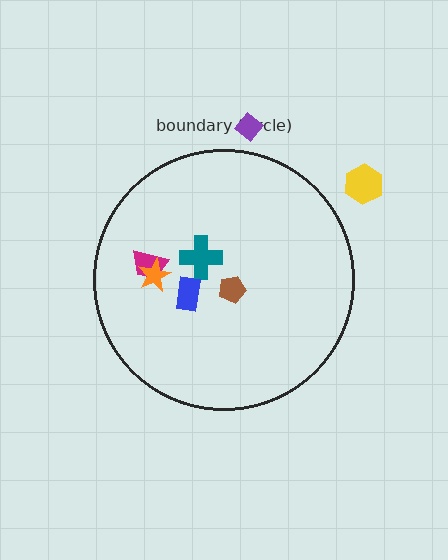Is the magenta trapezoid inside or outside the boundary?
Inside.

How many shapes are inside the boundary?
5 inside, 2 outside.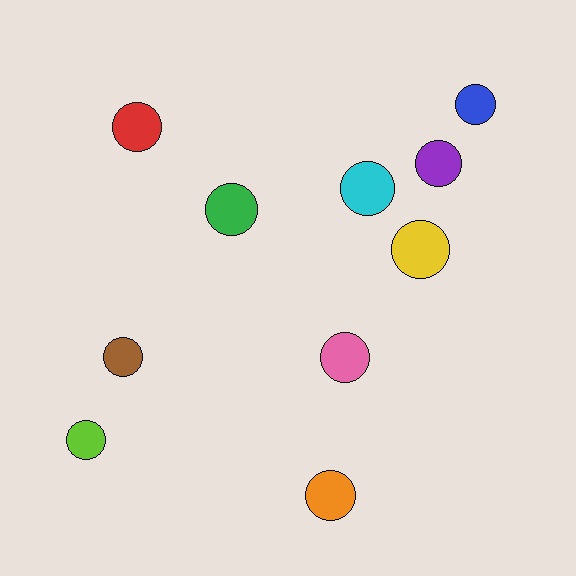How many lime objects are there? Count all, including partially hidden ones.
There is 1 lime object.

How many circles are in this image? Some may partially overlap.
There are 10 circles.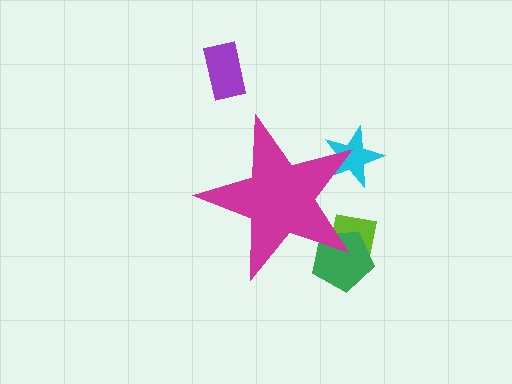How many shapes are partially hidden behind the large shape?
3 shapes are partially hidden.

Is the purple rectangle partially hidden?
No, the purple rectangle is fully visible.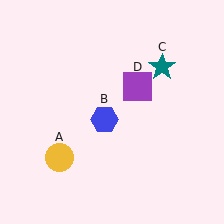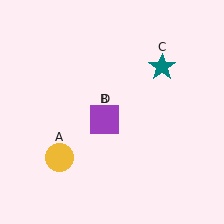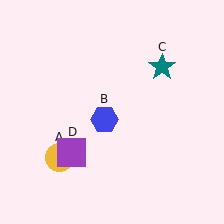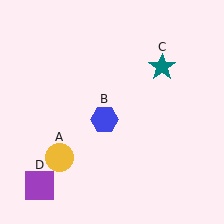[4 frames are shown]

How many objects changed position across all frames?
1 object changed position: purple square (object D).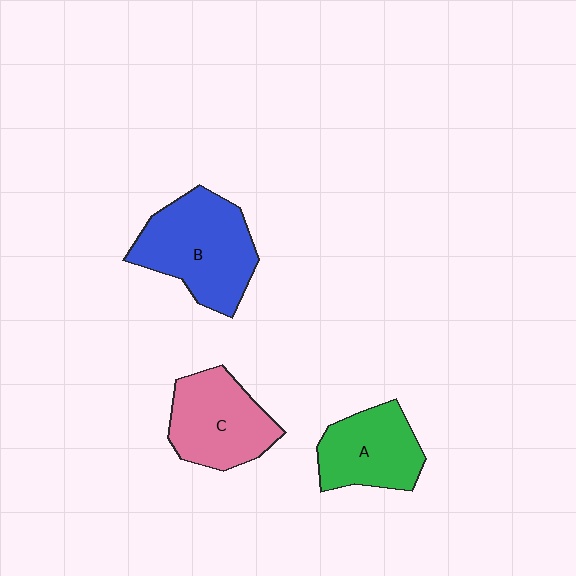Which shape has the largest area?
Shape B (blue).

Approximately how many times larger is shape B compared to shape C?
Approximately 1.2 times.